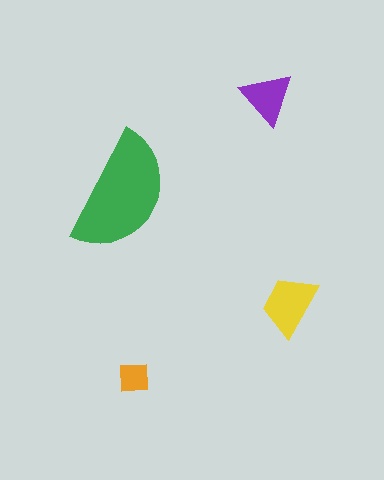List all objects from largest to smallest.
The green semicircle, the yellow trapezoid, the purple triangle, the orange square.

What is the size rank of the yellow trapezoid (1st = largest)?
2nd.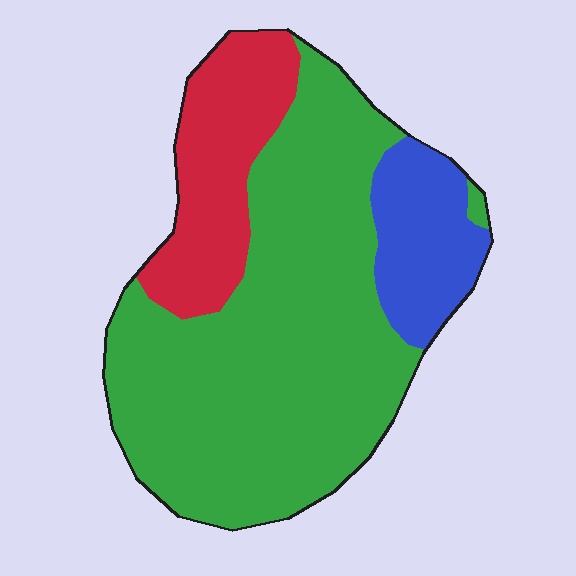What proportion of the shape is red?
Red takes up about one fifth (1/5) of the shape.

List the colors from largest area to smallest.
From largest to smallest: green, red, blue.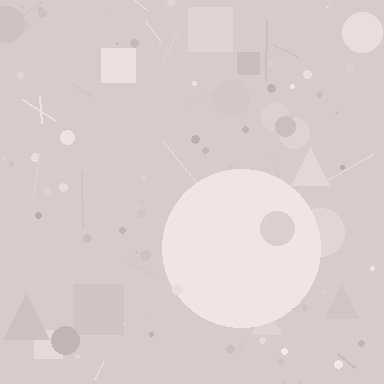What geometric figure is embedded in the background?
A circle is embedded in the background.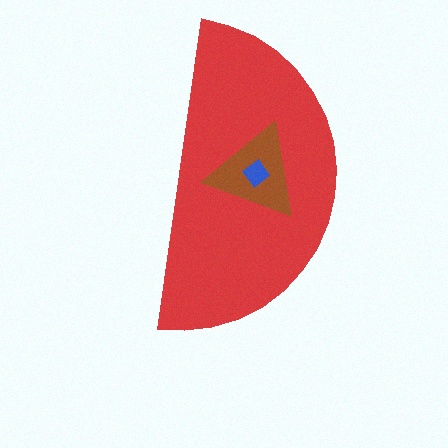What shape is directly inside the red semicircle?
The brown triangle.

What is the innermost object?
The blue diamond.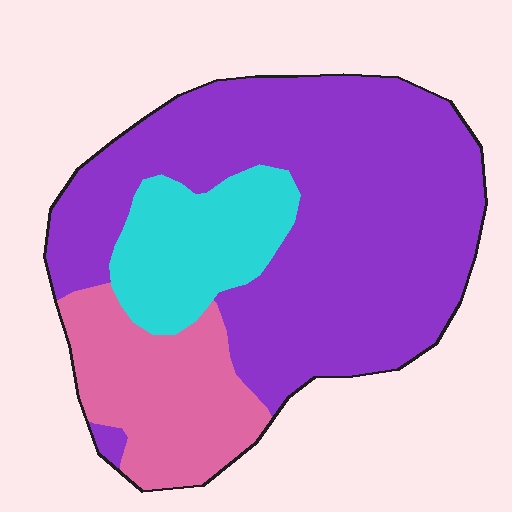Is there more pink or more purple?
Purple.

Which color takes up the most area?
Purple, at roughly 65%.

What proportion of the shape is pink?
Pink takes up between a sixth and a third of the shape.